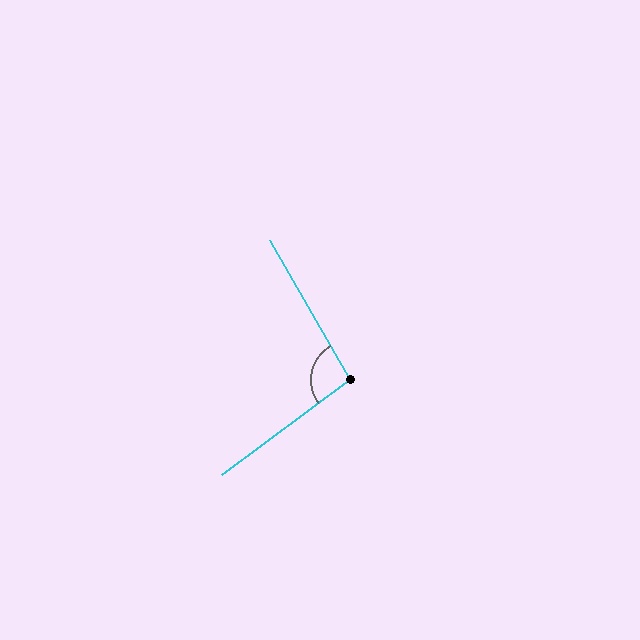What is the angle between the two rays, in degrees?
Approximately 97 degrees.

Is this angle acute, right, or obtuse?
It is obtuse.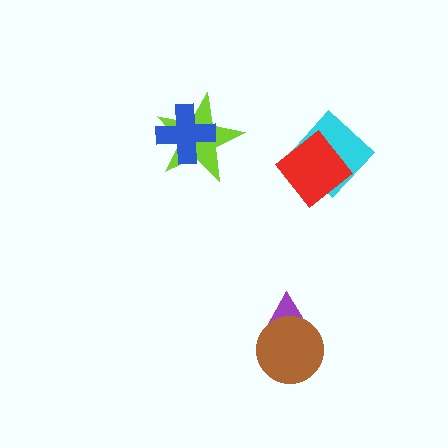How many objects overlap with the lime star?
1 object overlaps with the lime star.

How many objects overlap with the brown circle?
1 object overlaps with the brown circle.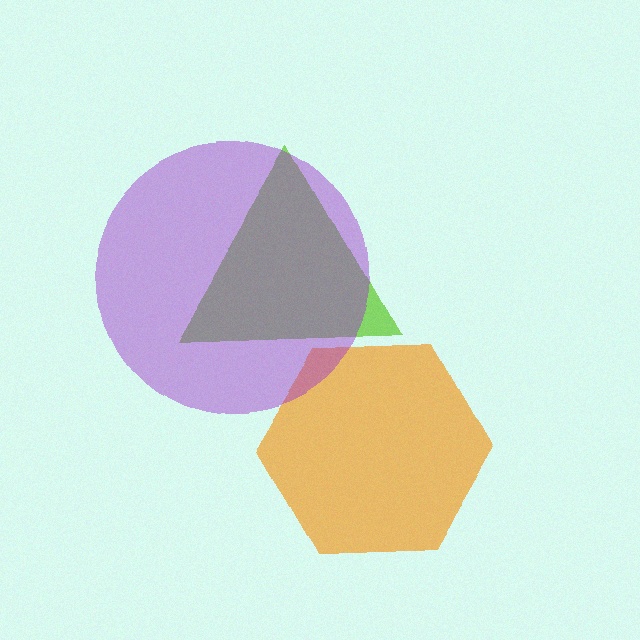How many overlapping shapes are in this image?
There are 3 overlapping shapes in the image.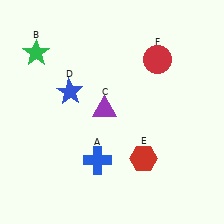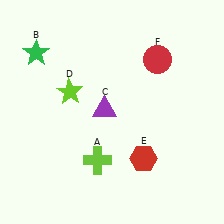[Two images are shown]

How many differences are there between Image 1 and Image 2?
There are 2 differences between the two images.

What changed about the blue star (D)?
In Image 1, D is blue. In Image 2, it changed to lime.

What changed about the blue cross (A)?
In Image 1, A is blue. In Image 2, it changed to lime.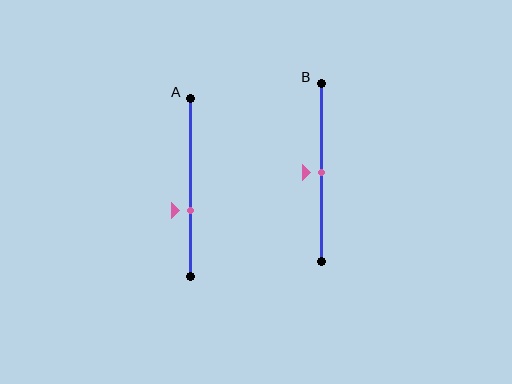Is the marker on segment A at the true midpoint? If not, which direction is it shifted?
No, the marker on segment A is shifted downward by about 13% of the segment length.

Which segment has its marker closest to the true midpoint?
Segment B has its marker closest to the true midpoint.